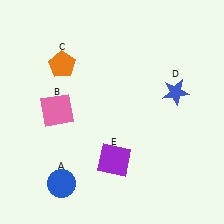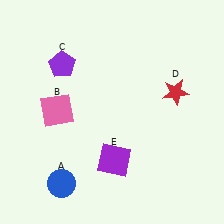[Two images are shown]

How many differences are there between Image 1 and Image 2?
There are 2 differences between the two images.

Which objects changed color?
C changed from orange to purple. D changed from blue to red.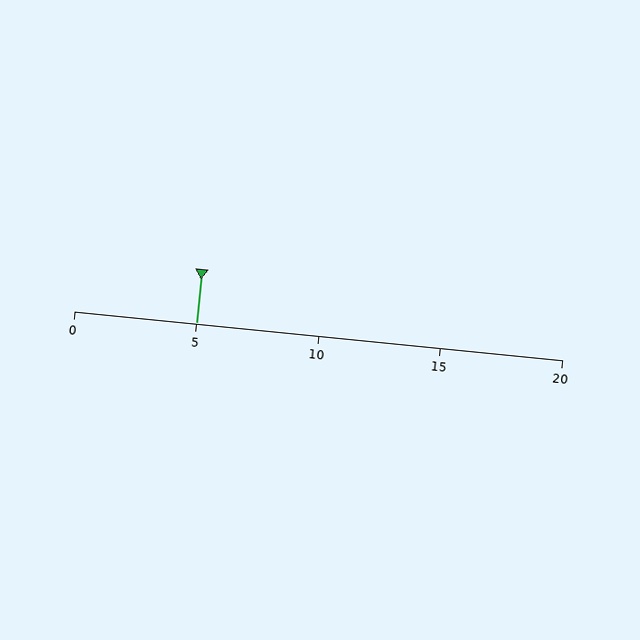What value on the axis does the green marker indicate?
The marker indicates approximately 5.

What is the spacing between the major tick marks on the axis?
The major ticks are spaced 5 apart.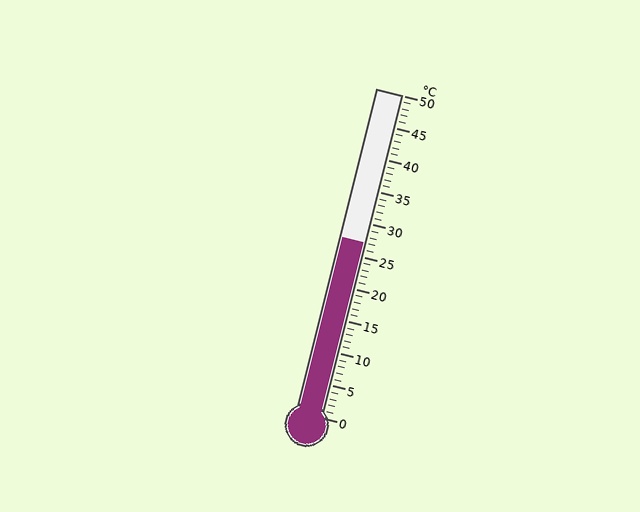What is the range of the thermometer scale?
The thermometer scale ranges from 0°C to 50°C.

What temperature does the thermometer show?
The thermometer shows approximately 27°C.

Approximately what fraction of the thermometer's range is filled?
The thermometer is filled to approximately 55% of its range.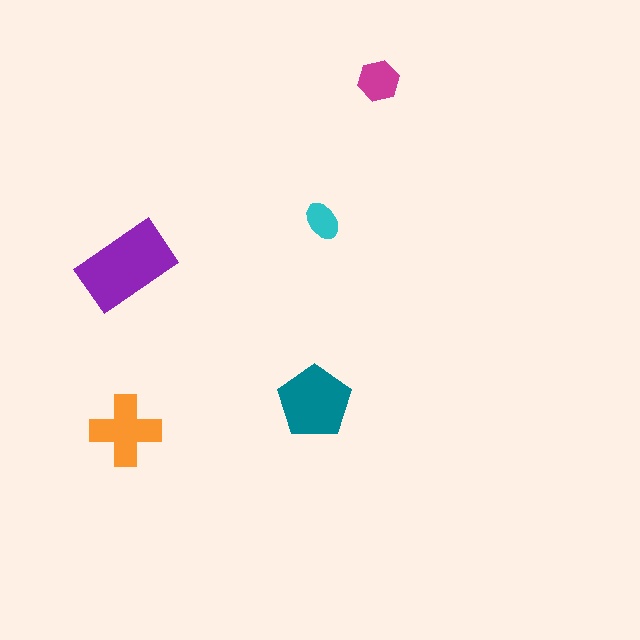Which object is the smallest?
The cyan ellipse.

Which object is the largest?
The purple rectangle.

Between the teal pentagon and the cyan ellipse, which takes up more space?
The teal pentagon.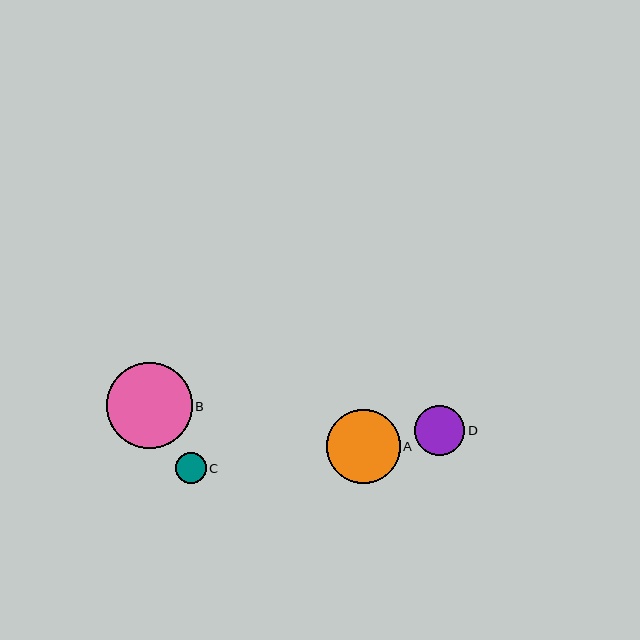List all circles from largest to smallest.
From largest to smallest: B, A, D, C.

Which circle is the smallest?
Circle C is the smallest with a size of approximately 31 pixels.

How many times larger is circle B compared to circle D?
Circle B is approximately 1.7 times the size of circle D.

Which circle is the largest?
Circle B is the largest with a size of approximately 86 pixels.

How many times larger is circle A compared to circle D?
Circle A is approximately 1.5 times the size of circle D.